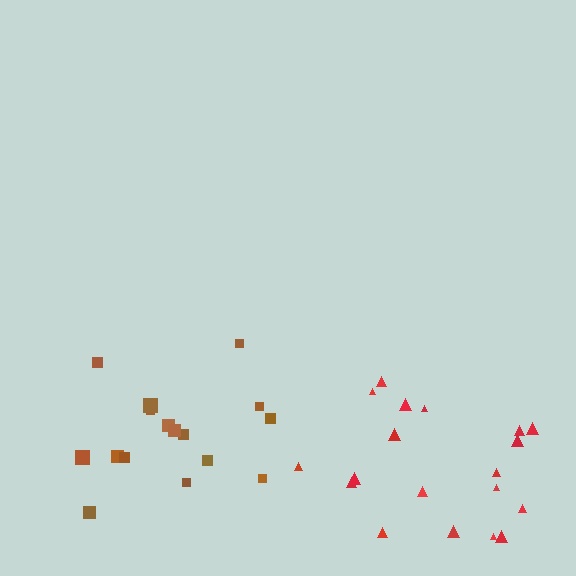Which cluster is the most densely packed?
Brown.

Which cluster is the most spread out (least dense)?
Red.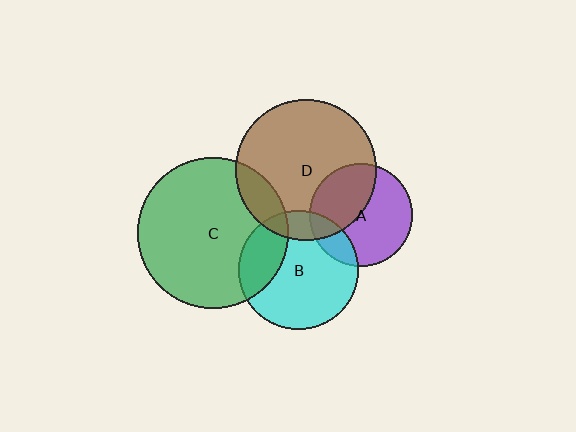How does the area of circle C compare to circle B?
Approximately 1.6 times.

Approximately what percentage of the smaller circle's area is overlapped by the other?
Approximately 15%.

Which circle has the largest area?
Circle C (green).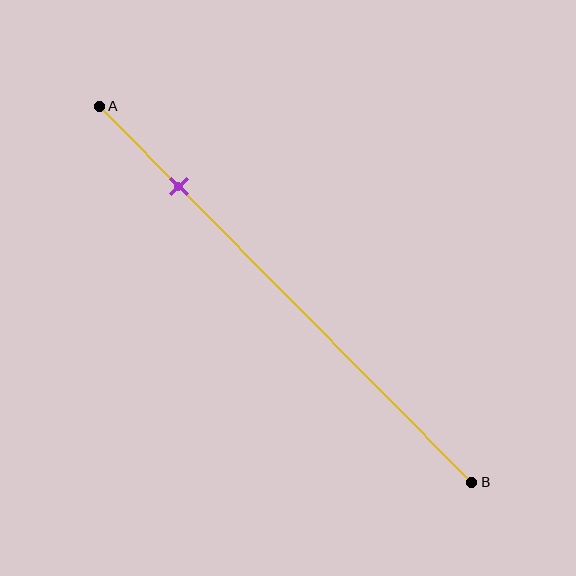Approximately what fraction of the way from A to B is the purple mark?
The purple mark is approximately 20% of the way from A to B.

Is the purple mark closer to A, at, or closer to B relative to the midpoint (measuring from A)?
The purple mark is closer to point A than the midpoint of segment AB.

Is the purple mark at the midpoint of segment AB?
No, the mark is at about 20% from A, not at the 50% midpoint.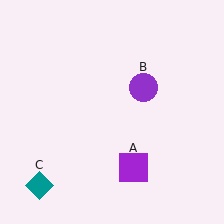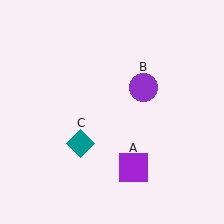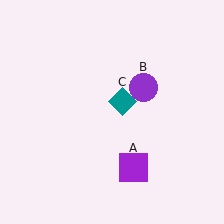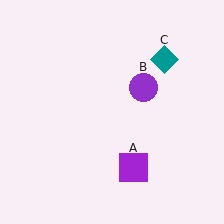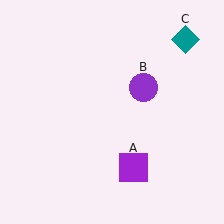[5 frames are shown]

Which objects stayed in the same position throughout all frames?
Purple square (object A) and purple circle (object B) remained stationary.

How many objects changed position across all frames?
1 object changed position: teal diamond (object C).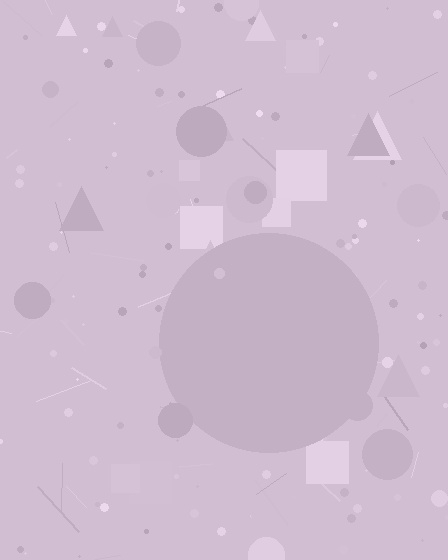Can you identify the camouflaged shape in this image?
The camouflaged shape is a circle.